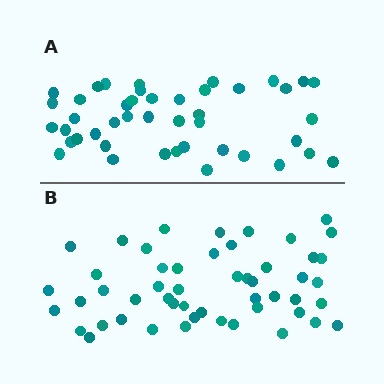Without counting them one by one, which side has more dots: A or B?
Region B (the bottom region) has more dots.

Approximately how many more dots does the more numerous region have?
Region B has roughly 8 or so more dots than region A.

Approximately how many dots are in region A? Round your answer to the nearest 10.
About 40 dots. (The exact count is 44, which rounds to 40.)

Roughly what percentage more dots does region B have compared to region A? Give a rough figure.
About 15% more.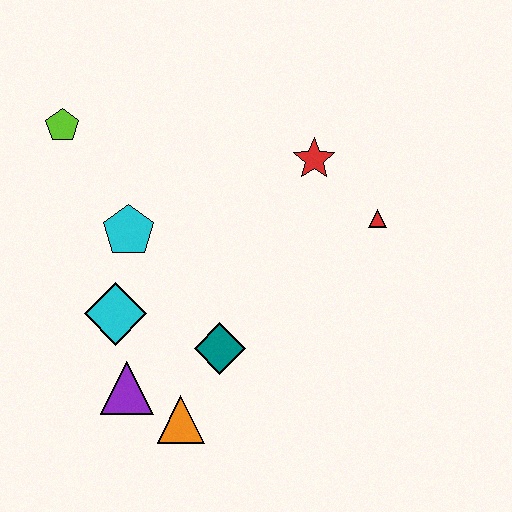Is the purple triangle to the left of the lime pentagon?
No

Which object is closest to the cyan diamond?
The purple triangle is closest to the cyan diamond.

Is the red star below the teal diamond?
No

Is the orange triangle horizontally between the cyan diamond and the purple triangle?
No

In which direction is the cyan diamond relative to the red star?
The cyan diamond is to the left of the red star.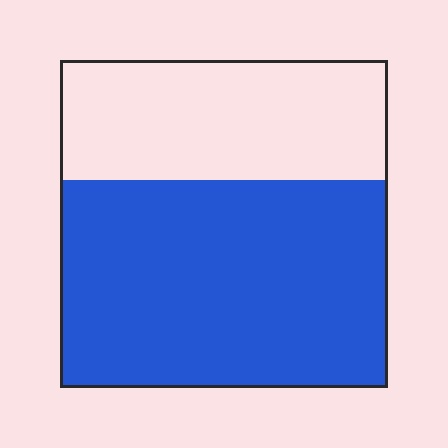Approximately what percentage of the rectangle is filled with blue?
Approximately 65%.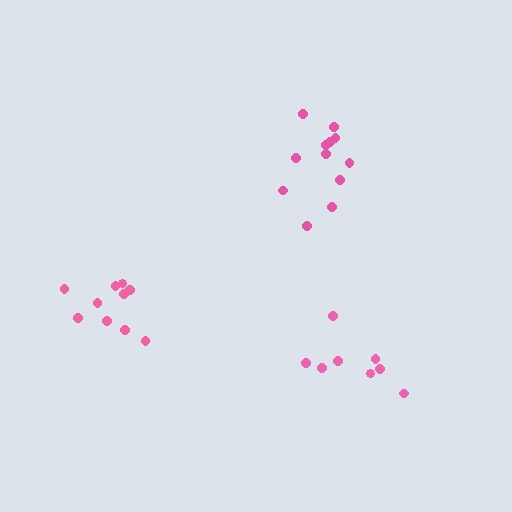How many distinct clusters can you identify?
There are 3 distinct clusters.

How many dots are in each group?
Group 1: 10 dots, Group 2: 12 dots, Group 3: 8 dots (30 total).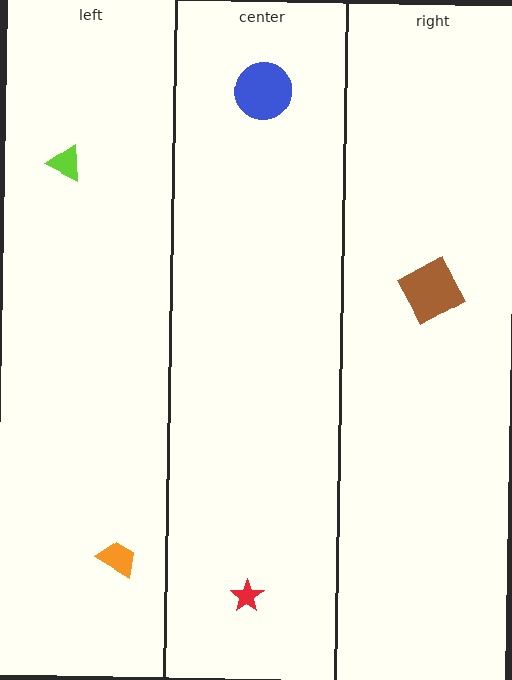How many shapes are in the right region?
1.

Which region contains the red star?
The center region.